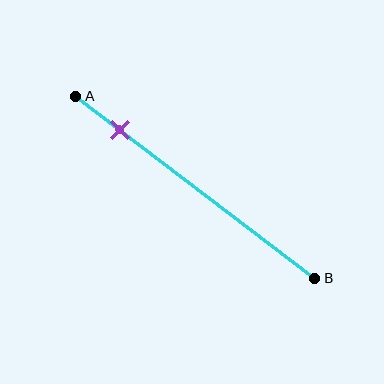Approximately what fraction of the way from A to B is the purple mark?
The purple mark is approximately 20% of the way from A to B.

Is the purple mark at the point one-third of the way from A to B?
No, the mark is at about 20% from A, not at the 33% one-third point.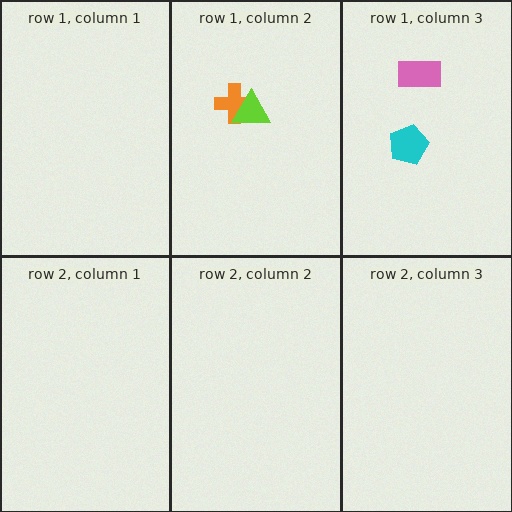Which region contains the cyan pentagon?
The row 1, column 3 region.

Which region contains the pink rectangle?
The row 1, column 3 region.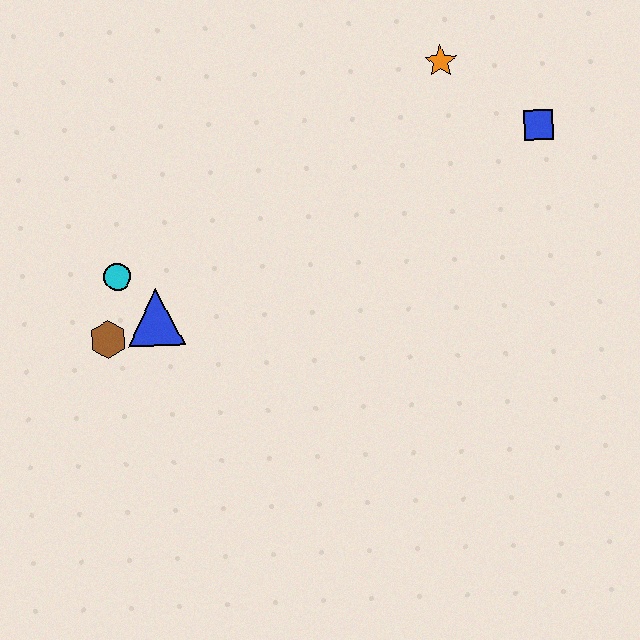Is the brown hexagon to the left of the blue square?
Yes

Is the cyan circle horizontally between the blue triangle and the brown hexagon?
Yes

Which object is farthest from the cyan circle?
The blue square is farthest from the cyan circle.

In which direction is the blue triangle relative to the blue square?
The blue triangle is to the left of the blue square.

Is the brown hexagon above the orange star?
No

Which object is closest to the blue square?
The orange star is closest to the blue square.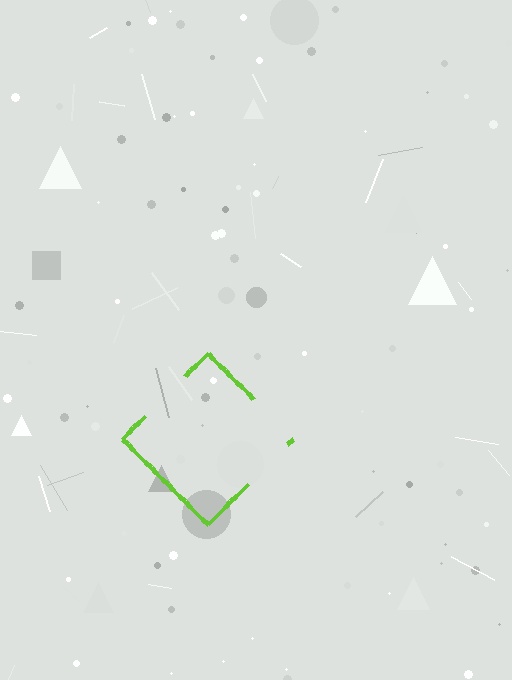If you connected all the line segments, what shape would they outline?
They would outline a diamond.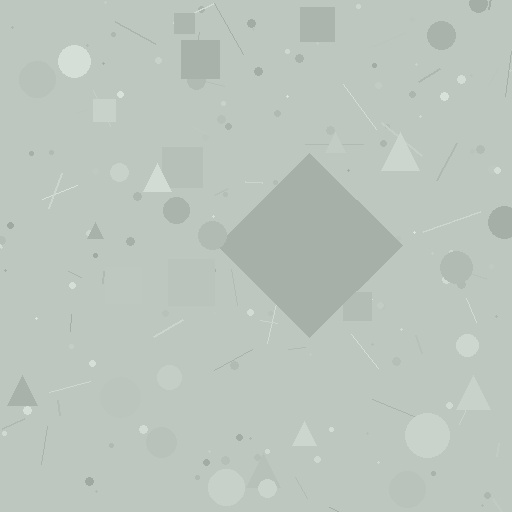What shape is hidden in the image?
A diamond is hidden in the image.